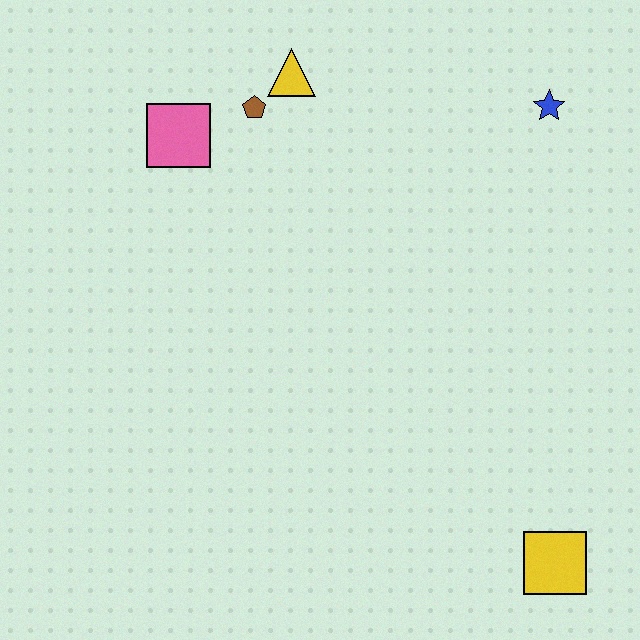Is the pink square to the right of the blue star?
No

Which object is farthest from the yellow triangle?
The yellow square is farthest from the yellow triangle.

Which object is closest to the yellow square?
The blue star is closest to the yellow square.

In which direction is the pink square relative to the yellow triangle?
The pink square is to the left of the yellow triangle.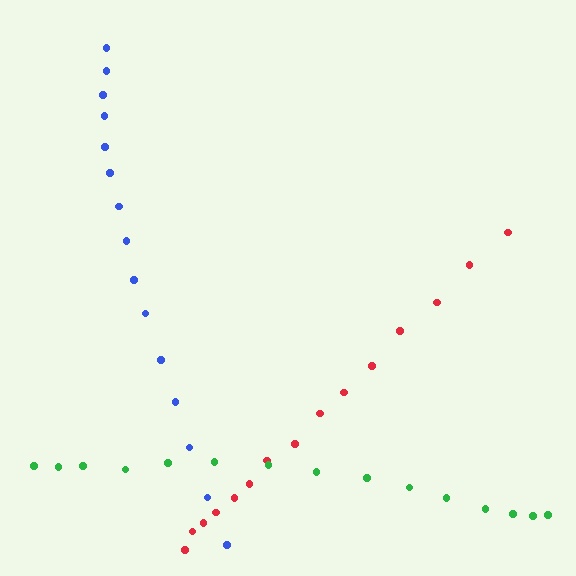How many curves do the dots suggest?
There are 3 distinct paths.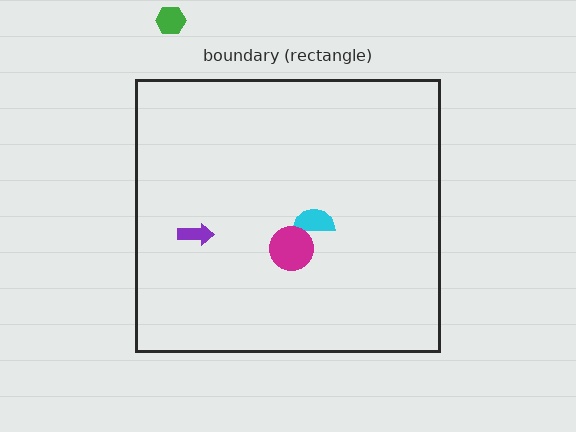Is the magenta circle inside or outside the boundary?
Inside.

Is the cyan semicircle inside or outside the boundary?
Inside.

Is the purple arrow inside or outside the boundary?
Inside.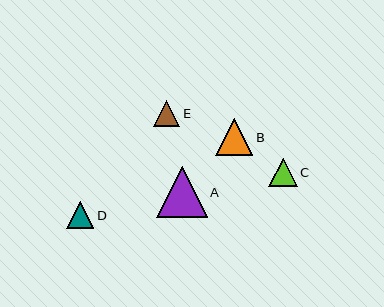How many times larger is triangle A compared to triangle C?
Triangle A is approximately 1.8 times the size of triangle C.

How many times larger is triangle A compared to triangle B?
Triangle A is approximately 1.4 times the size of triangle B.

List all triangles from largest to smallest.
From largest to smallest: A, B, C, D, E.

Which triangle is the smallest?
Triangle E is the smallest with a size of approximately 26 pixels.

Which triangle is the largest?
Triangle A is the largest with a size of approximately 51 pixels.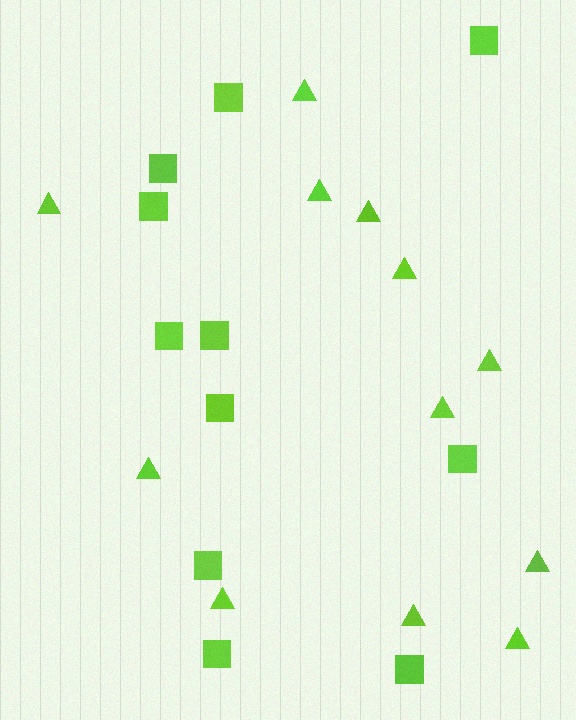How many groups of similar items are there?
There are 2 groups: one group of triangles (12) and one group of squares (11).